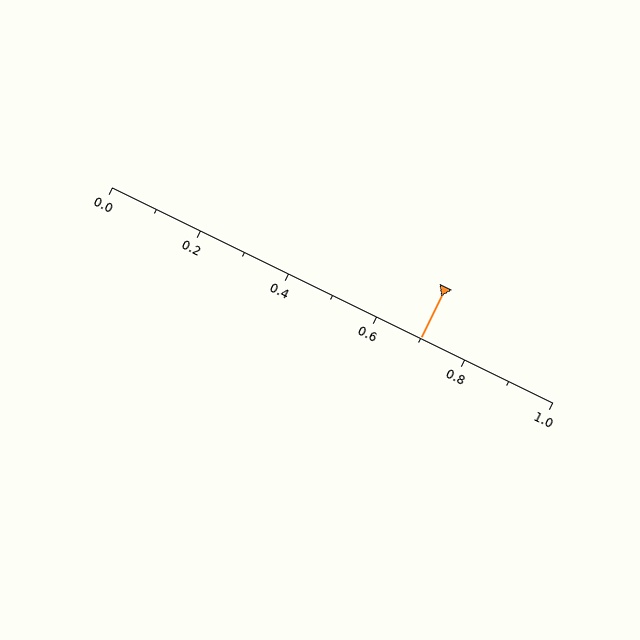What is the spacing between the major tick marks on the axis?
The major ticks are spaced 0.2 apart.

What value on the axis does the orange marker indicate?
The marker indicates approximately 0.7.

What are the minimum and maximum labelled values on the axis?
The axis runs from 0.0 to 1.0.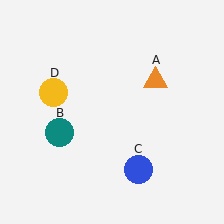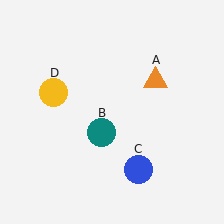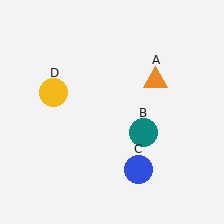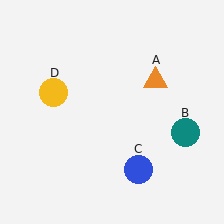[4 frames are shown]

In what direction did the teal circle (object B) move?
The teal circle (object B) moved right.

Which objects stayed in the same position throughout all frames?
Orange triangle (object A) and blue circle (object C) and yellow circle (object D) remained stationary.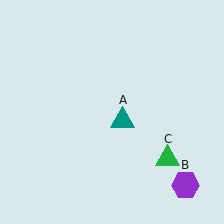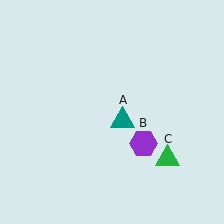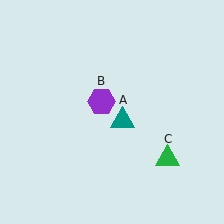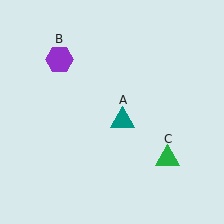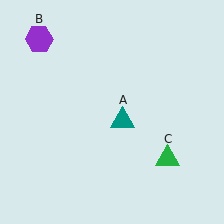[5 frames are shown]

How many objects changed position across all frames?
1 object changed position: purple hexagon (object B).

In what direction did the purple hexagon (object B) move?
The purple hexagon (object B) moved up and to the left.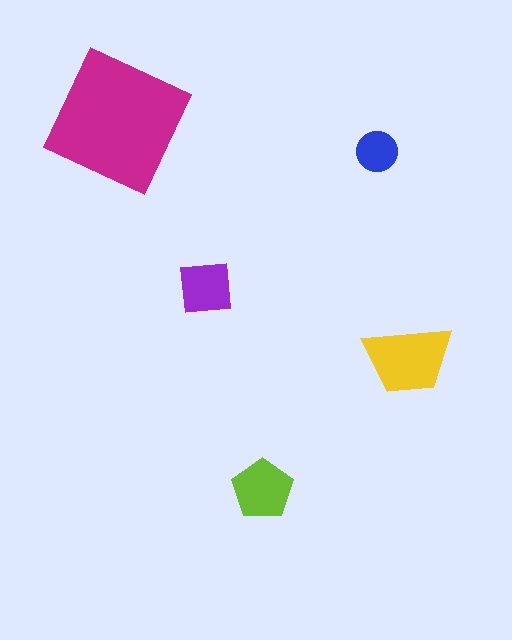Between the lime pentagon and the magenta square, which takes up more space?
The magenta square.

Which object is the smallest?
The blue circle.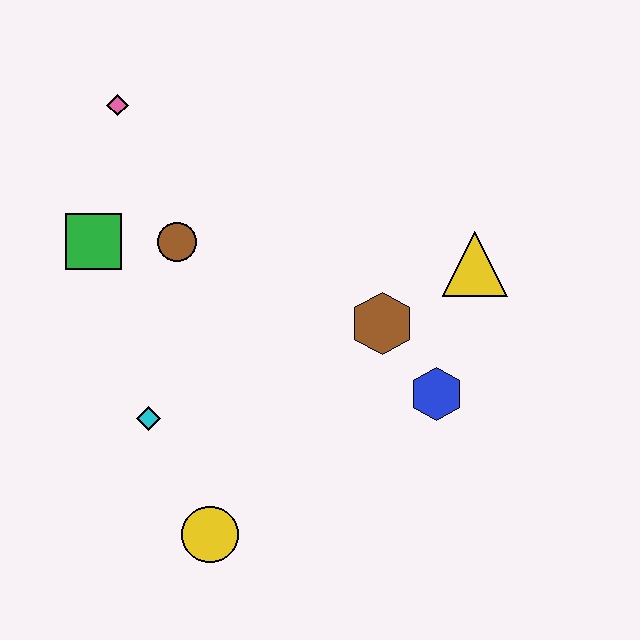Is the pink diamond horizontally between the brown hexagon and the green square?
Yes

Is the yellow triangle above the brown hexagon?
Yes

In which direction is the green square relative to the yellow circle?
The green square is above the yellow circle.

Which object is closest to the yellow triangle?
The brown hexagon is closest to the yellow triangle.